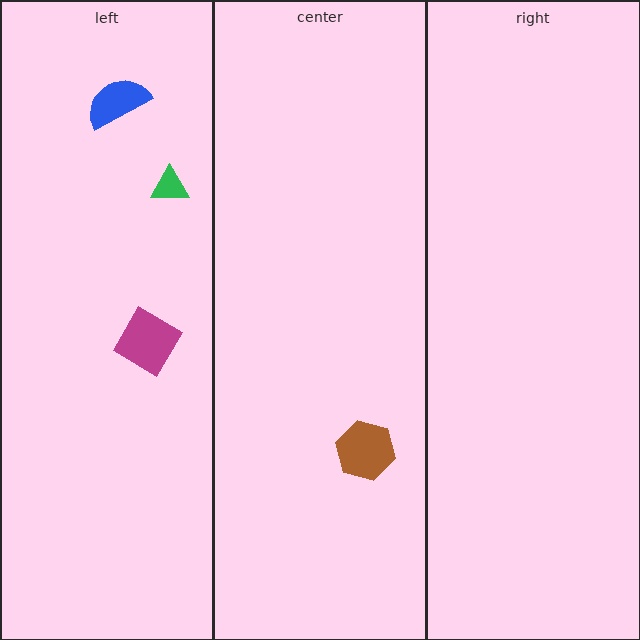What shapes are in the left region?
The blue semicircle, the magenta diamond, the green triangle.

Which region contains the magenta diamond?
The left region.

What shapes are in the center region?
The brown hexagon.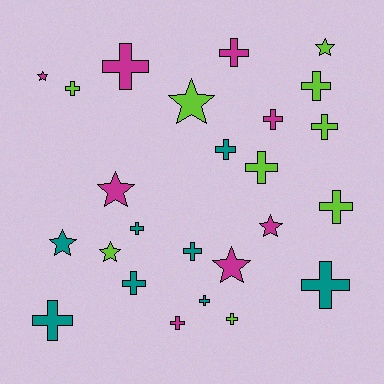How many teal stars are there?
There is 1 teal star.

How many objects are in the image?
There are 25 objects.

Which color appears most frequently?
Lime, with 9 objects.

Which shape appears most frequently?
Cross, with 17 objects.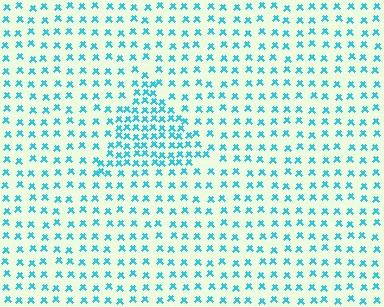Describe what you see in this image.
The image contains small cyan elements arranged at two different densities. A triangle-shaped region is visible where the elements are more densely packed than the surrounding area.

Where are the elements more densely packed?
The elements are more densely packed inside the triangle boundary.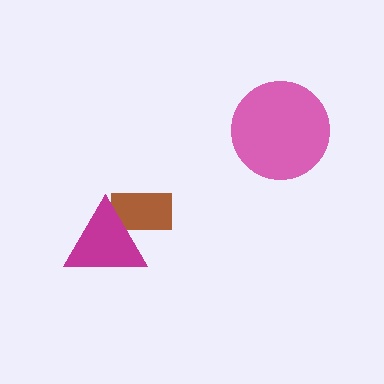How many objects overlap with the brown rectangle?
1 object overlaps with the brown rectangle.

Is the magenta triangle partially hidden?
No, no other shape covers it.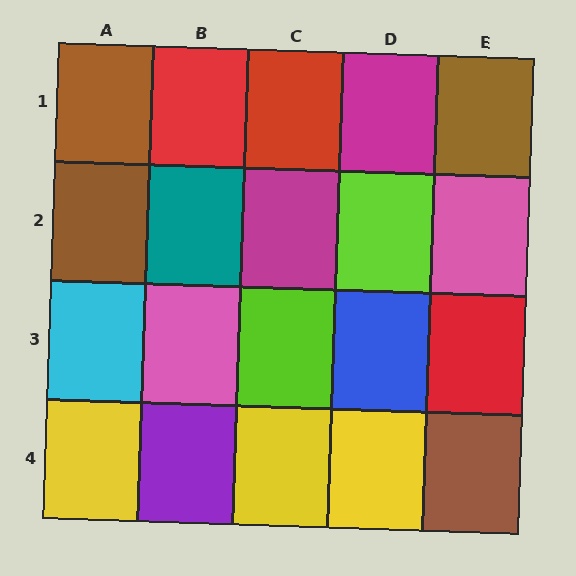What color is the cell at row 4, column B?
Purple.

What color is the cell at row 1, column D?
Magenta.